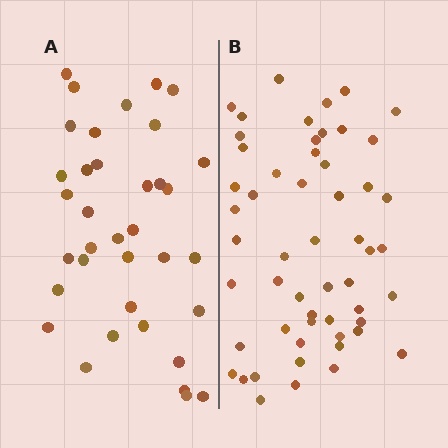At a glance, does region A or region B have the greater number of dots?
Region B (the right region) has more dots.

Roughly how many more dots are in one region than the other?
Region B has approximately 20 more dots than region A.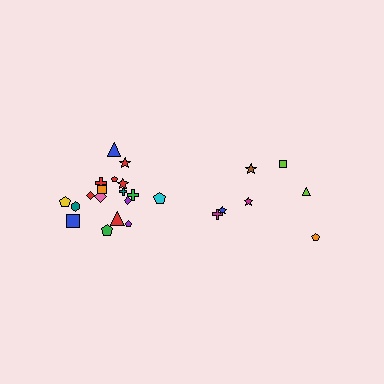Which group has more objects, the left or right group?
The left group.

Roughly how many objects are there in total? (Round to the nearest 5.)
Roughly 25 objects in total.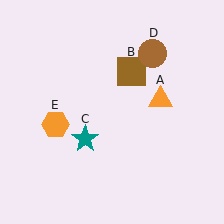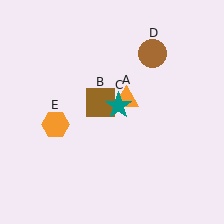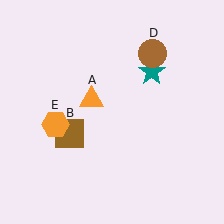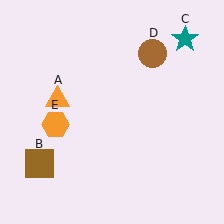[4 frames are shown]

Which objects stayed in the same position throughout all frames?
Brown circle (object D) and orange hexagon (object E) remained stationary.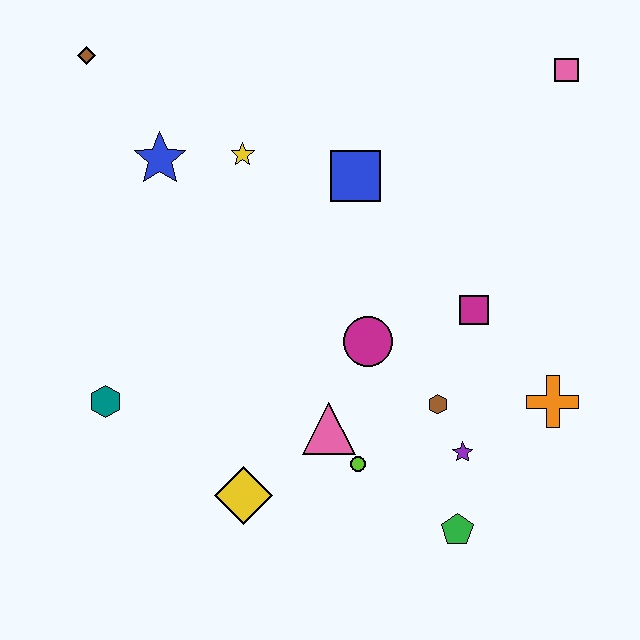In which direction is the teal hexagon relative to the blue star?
The teal hexagon is below the blue star.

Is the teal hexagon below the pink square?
Yes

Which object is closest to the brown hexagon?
The purple star is closest to the brown hexagon.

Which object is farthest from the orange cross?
The brown diamond is farthest from the orange cross.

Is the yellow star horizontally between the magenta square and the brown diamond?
Yes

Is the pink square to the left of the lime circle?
No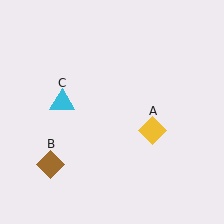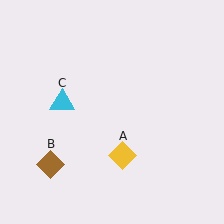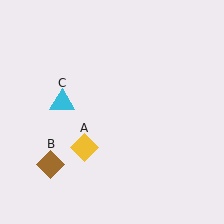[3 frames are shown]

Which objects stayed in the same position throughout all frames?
Brown diamond (object B) and cyan triangle (object C) remained stationary.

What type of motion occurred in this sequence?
The yellow diamond (object A) rotated clockwise around the center of the scene.